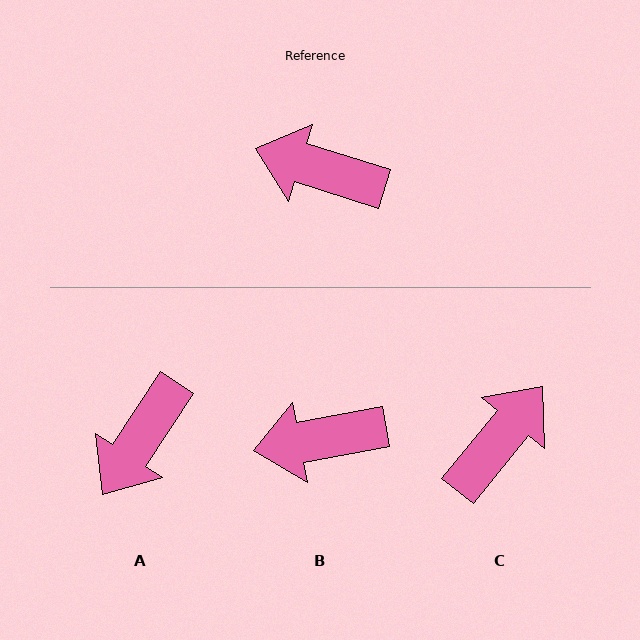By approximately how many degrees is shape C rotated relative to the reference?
Approximately 111 degrees clockwise.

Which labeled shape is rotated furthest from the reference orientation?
C, about 111 degrees away.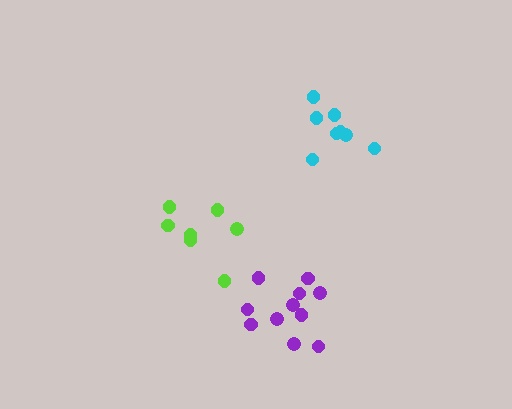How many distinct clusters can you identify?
There are 3 distinct clusters.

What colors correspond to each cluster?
The clusters are colored: purple, lime, cyan.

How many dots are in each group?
Group 1: 11 dots, Group 2: 7 dots, Group 3: 8 dots (26 total).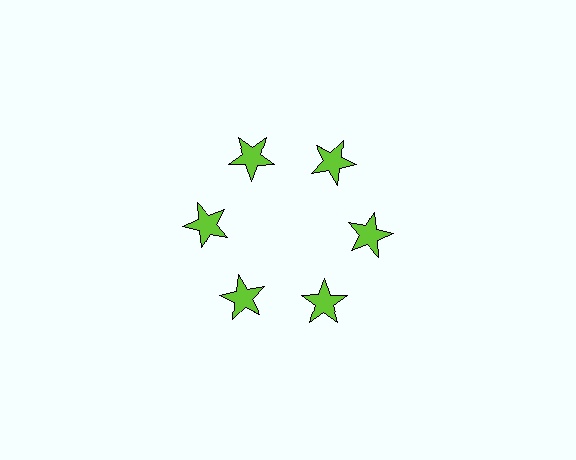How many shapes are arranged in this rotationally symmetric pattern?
There are 6 shapes, arranged in 6 groups of 1.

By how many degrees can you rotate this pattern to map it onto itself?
The pattern maps onto itself every 60 degrees of rotation.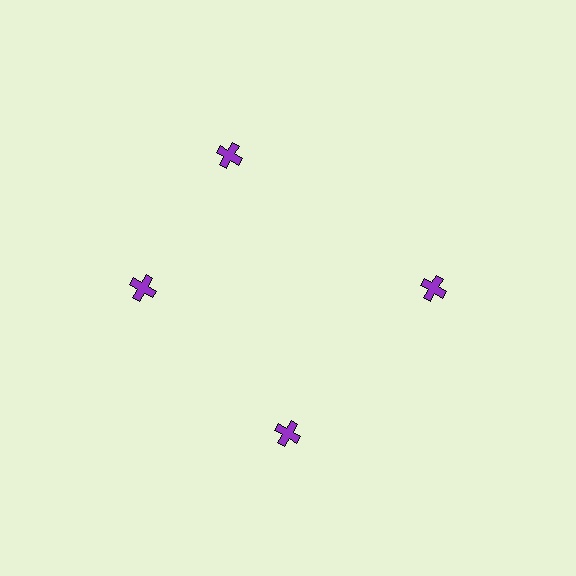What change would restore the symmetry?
The symmetry would be restored by rotating it back into even spacing with its neighbors so that all 4 crosses sit at equal angles and equal distance from the center.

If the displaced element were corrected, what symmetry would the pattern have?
It would have 4-fold rotational symmetry — the pattern would map onto itself every 90 degrees.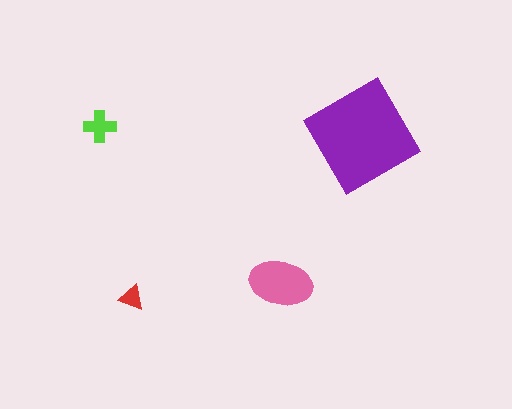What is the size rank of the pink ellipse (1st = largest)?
2nd.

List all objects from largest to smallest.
The purple diamond, the pink ellipse, the lime cross, the red triangle.